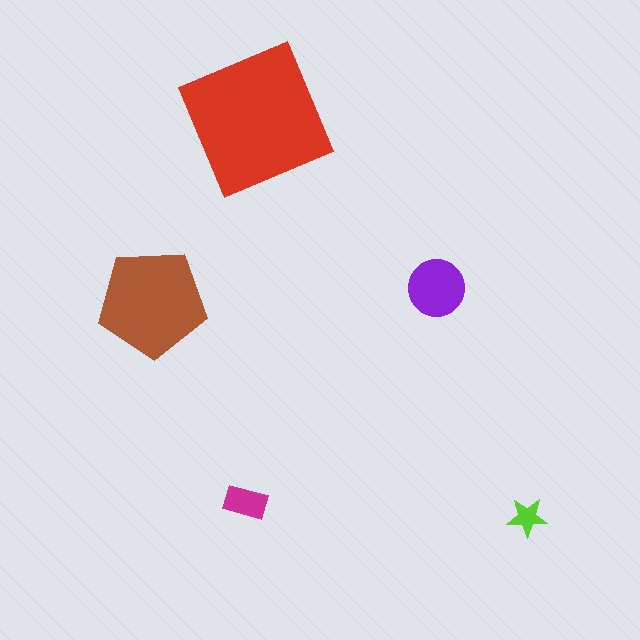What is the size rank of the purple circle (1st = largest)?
3rd.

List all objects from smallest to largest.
The lime star, the magenta rectangle, the purple circle, the brown pentagon, the red square.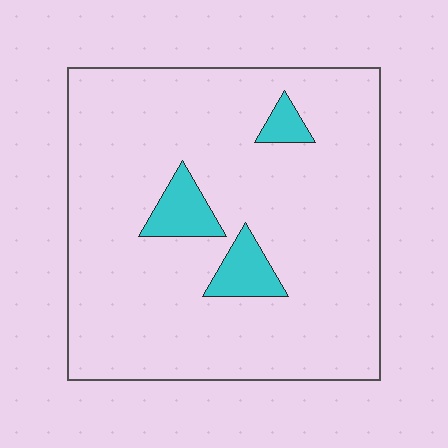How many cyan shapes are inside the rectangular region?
3.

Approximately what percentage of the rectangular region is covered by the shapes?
Approximately 10%.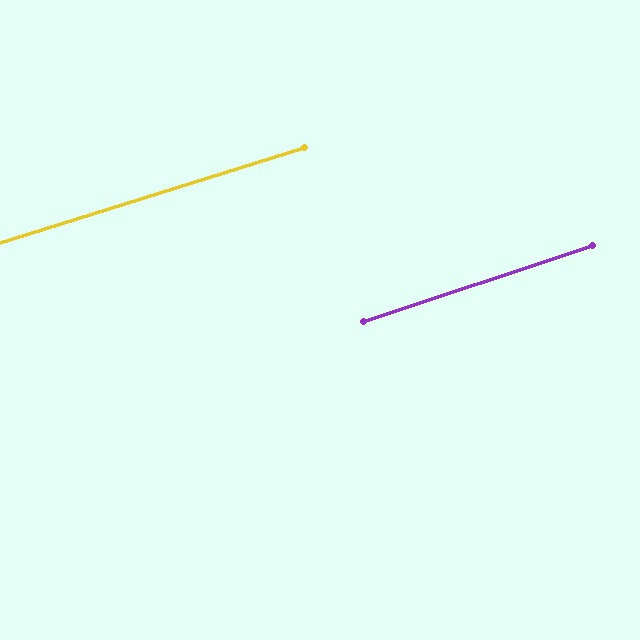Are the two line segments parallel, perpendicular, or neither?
Parallel — their directions differ by only 1.0°.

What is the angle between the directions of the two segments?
Approximately 1 degree.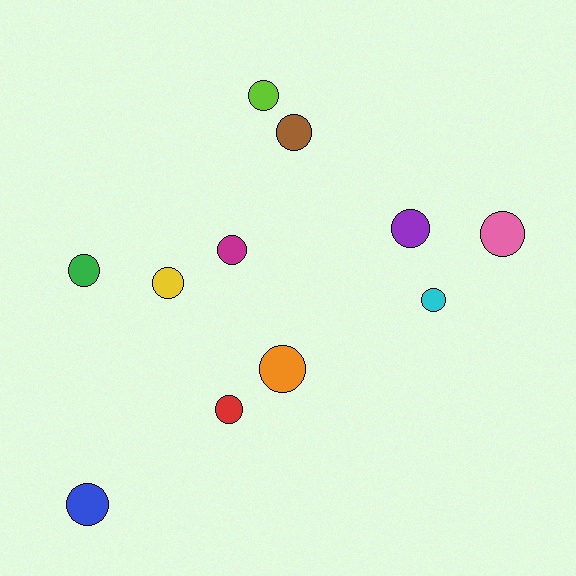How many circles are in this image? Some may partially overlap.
There are 11 circles.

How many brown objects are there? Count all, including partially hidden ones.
There is 1 brown object.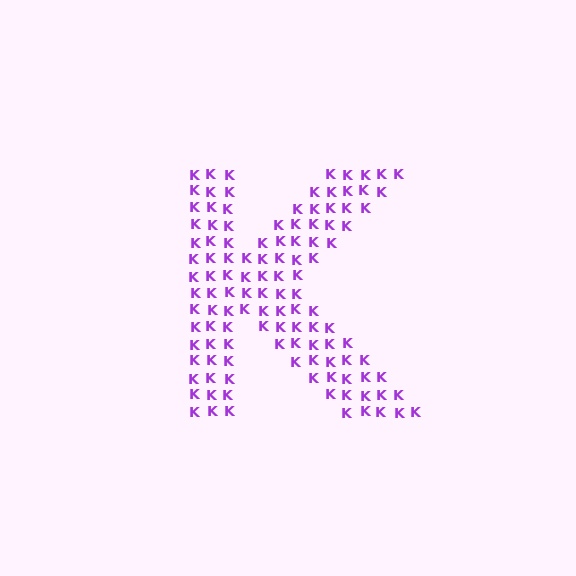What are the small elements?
The small elements are letter K's.